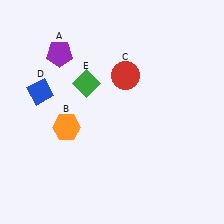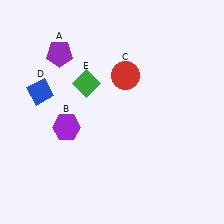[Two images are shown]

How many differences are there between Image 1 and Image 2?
There is 1 difference between the two images.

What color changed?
The hexagon (B) changed from orange in Image 1 to purple in Image 2.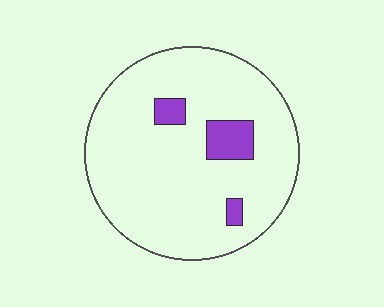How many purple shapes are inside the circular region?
3.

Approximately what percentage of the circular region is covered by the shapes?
Approximately 10%.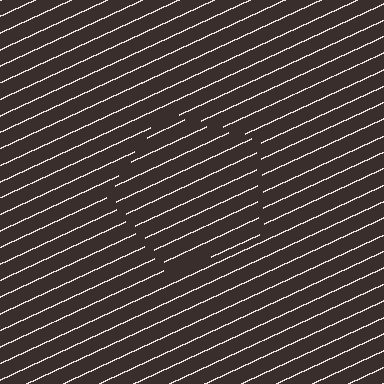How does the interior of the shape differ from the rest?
The interior of the shape contains the same grating, shifted by half a period — the contour is defined by the phase discontinuity where line-ends from the inner and outer gratings abut.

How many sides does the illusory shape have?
5 sides — the line-ends trace a pentagon.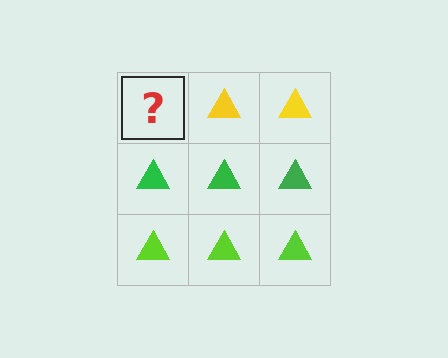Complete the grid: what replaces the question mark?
The question mark should be replaced with a yellow triangle.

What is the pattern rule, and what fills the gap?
The rule is that each row has a consistent color. The gap should be filled with a yellow triangle.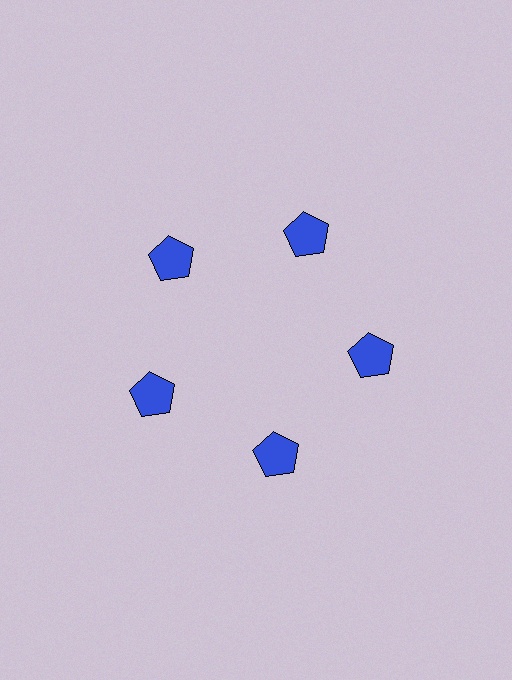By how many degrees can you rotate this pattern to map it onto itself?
The pattern maps onto itself every 72 degrees of rotation.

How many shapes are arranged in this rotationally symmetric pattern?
There are 5 shapes, arranged in 5 groups of 1.